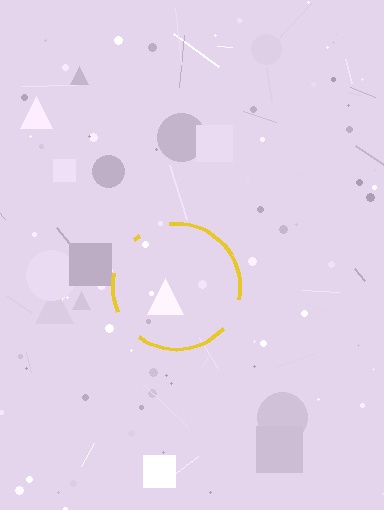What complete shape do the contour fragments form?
The contour fragments form a circle.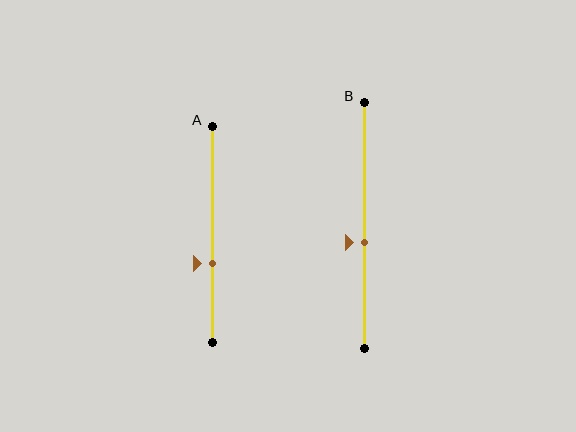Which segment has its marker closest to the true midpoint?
Segment B has its marker closest to the true midpoint.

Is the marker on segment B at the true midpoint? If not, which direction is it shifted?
No, the marker on segment B is shifted downward by about 7% of the segment length.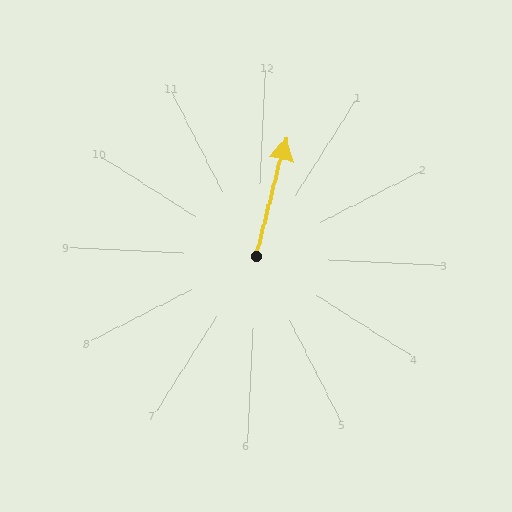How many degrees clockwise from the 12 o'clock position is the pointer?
Approximately 12 degrees.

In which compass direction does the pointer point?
North.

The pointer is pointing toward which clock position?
Roughly 12 o'clock.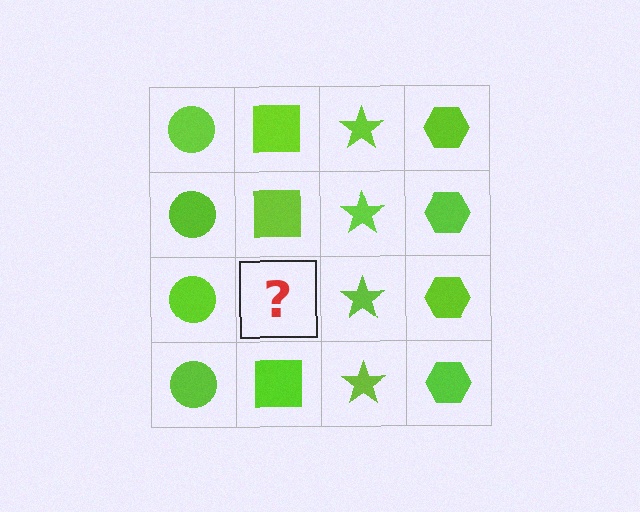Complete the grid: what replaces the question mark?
The question mark should be replaced with a lime square.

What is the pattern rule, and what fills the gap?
The rule is that each column has a consistent shape. The gap should be filled with a lime square.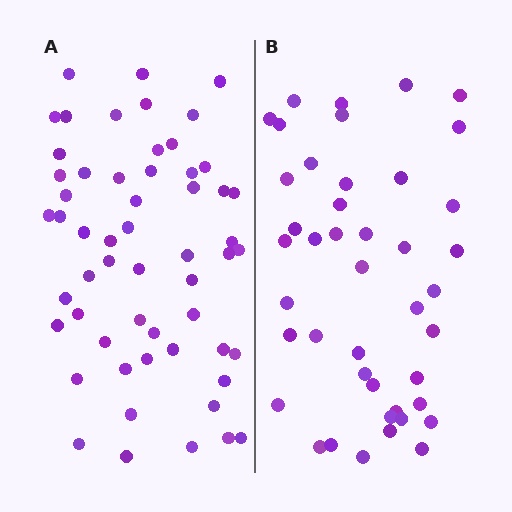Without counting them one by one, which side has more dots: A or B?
Region A (the left region) has more dots.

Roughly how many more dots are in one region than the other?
Region A has approximately 15 more dots than region B.